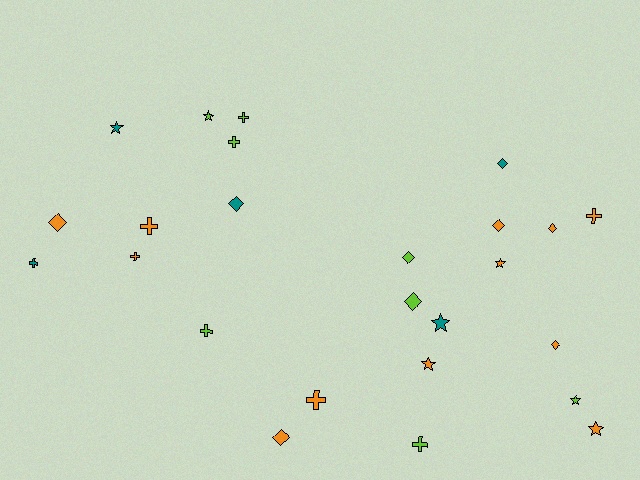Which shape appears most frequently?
Cross, with 9 objects.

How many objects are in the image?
There are 25 objects.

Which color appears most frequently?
Orange, with 12 objects.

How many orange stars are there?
There are 3 orange stars.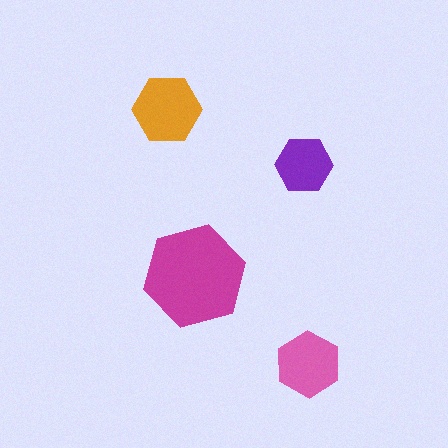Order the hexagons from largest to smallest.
the magenta one, the orange one, the pink one, the purple one.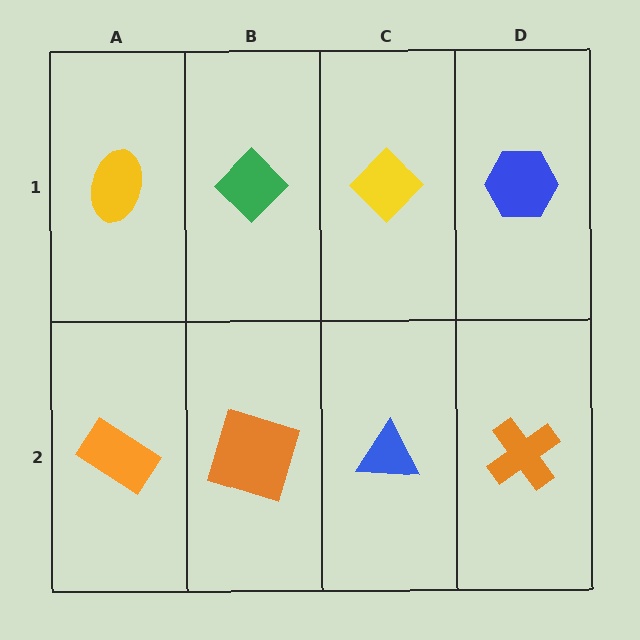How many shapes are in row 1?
4 shapes.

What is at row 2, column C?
A blue triangle.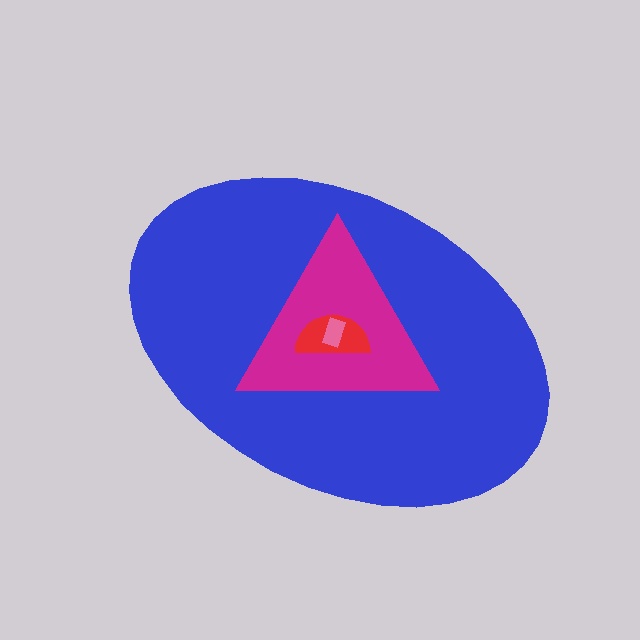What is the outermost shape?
The blue ellipse.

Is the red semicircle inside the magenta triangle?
Yes.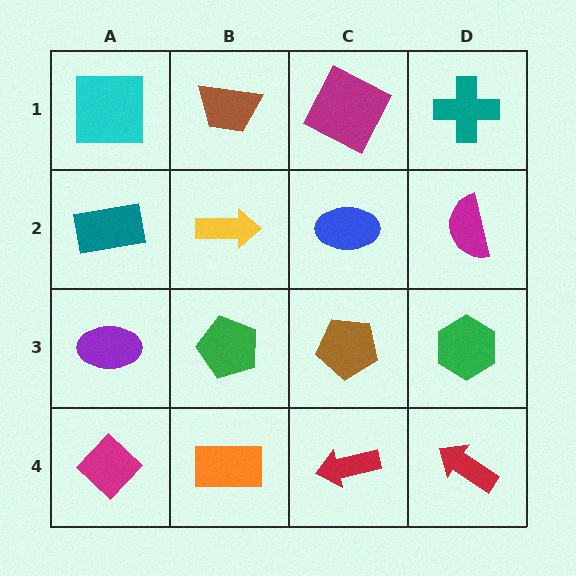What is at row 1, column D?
A teal cross.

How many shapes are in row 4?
4 shapes.